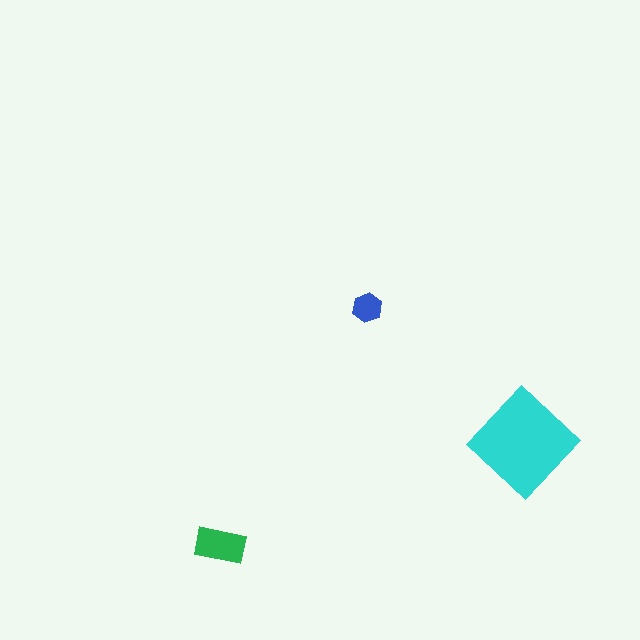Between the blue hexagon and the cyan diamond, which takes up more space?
The cyan diamond.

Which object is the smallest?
The blue hexagon.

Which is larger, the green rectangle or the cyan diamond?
The cyan diamond.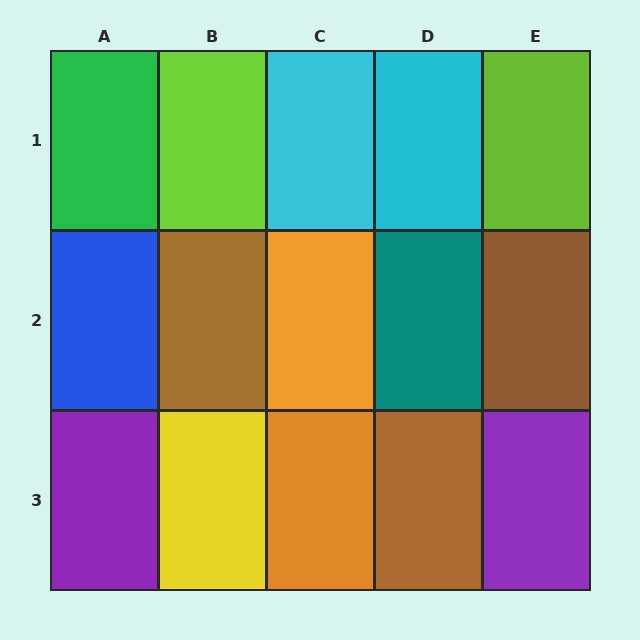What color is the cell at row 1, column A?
Green.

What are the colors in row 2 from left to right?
Blue, brown, orange, teal, brown.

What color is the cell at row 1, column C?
Cyan.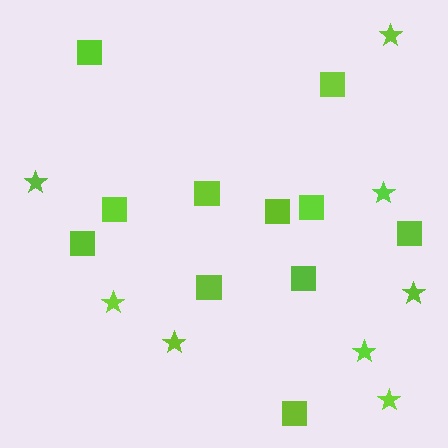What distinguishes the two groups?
There are 2 groups: one group of squares (11) and one group of stars (8).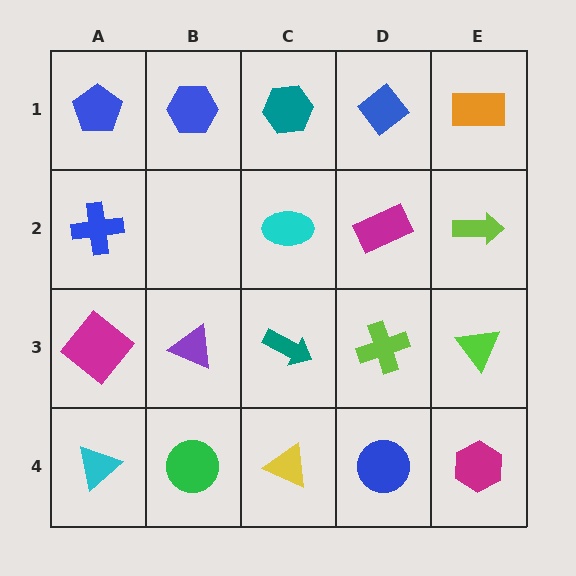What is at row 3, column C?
A teal arrow.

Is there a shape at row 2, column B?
No, that cell is empty.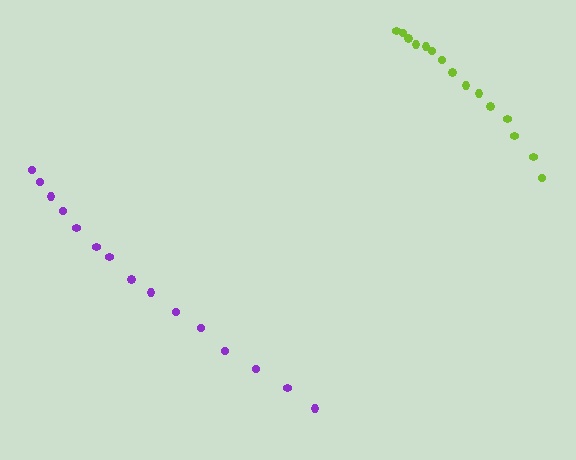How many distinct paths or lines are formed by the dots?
There are 2 distinct paths.